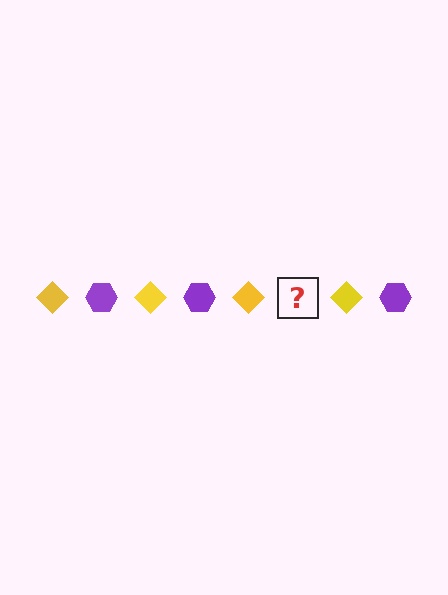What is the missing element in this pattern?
The missing element is a purple hexagon.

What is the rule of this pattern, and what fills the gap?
The rule is that the pattern alternates between yellow diamond and purple hexagon. The gap should be filled with a purple hexagon.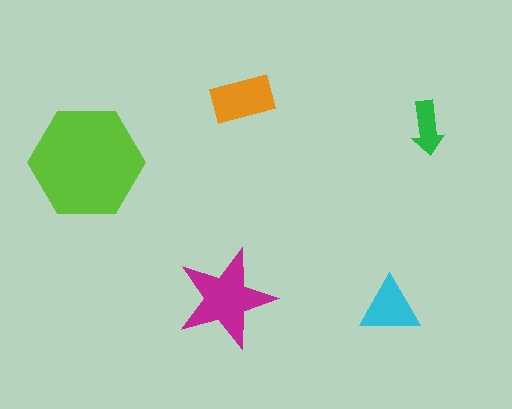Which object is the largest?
The lime hexagon.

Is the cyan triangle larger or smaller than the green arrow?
Larger.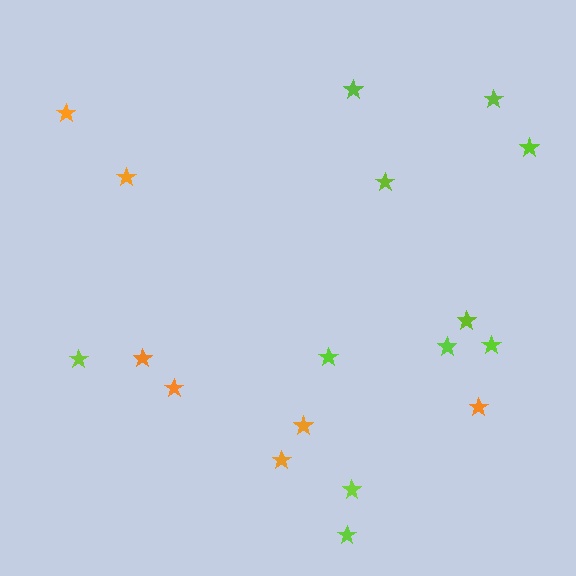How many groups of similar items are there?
There are 2 groups: one group of lime stars (11) and one group of orange stars (7).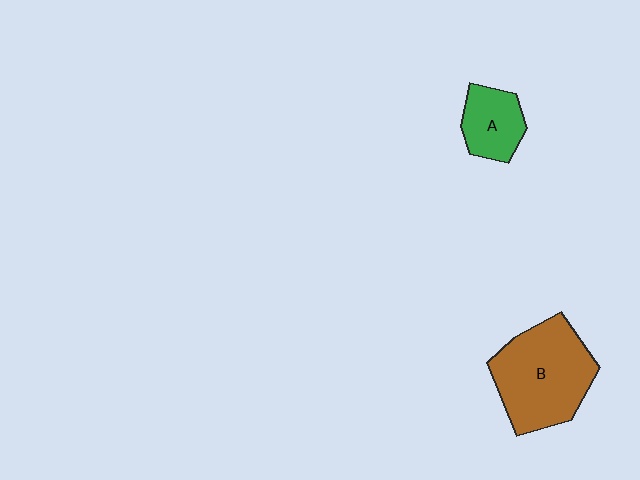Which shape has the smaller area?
Shape A (green).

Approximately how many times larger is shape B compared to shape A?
Approximately 2.2 times.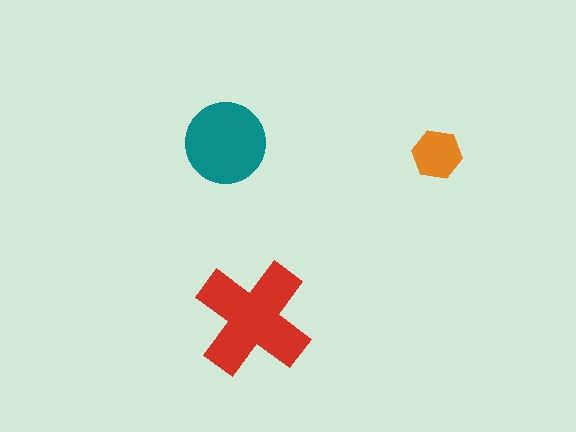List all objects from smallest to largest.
The orange hexagon, the teal circle, the red cross.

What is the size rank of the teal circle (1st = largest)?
2nd.